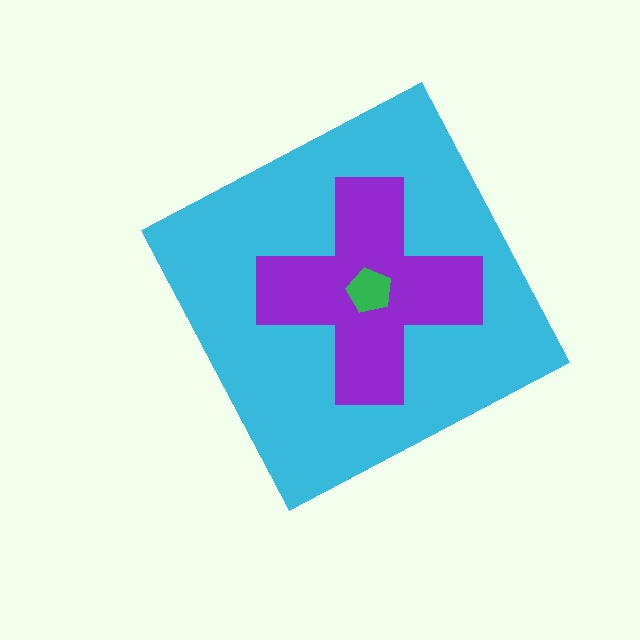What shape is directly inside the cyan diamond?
The purple cross.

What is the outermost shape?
The cyan diamond.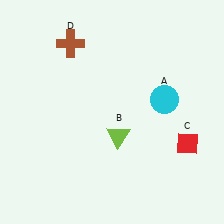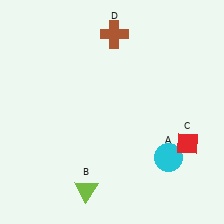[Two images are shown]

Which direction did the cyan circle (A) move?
The cyan circle (A) moved down.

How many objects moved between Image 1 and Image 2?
3 objects moved between the two images.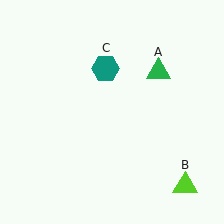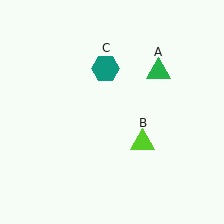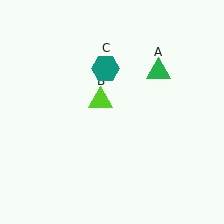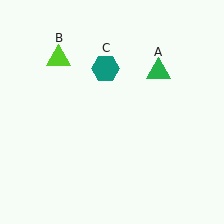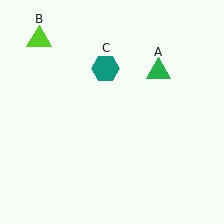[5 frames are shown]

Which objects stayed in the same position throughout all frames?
Green triangle (object A) and teal hexagon (object C) remained stationary.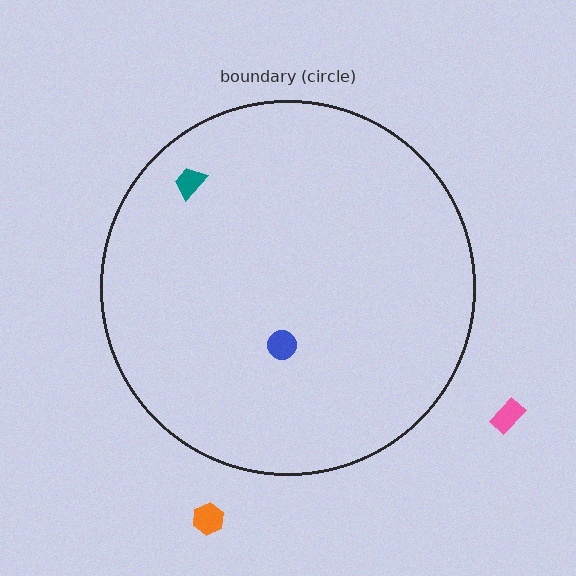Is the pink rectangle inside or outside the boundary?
Outside.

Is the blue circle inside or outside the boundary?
Inside.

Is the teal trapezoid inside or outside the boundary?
Inside.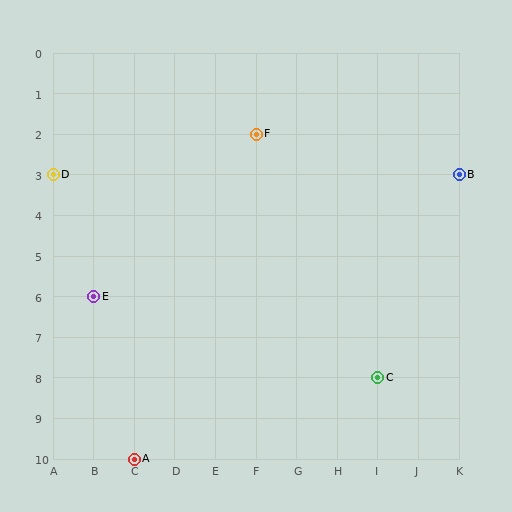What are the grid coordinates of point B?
Point B is at grid coordinates (K, 3).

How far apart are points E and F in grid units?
Points E and F are 4 columns and 4 rows apart (about 5.7 grid units diagonally).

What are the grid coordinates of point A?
Point A is at grid coordinates (C, 10).